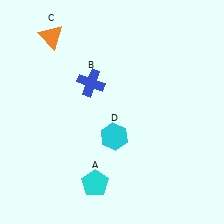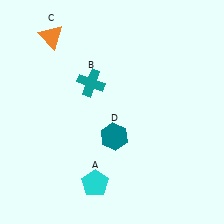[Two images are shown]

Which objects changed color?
B changed from blue to teal. D changed from cyan to teal.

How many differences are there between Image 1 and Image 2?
There are 2 differences between the two images.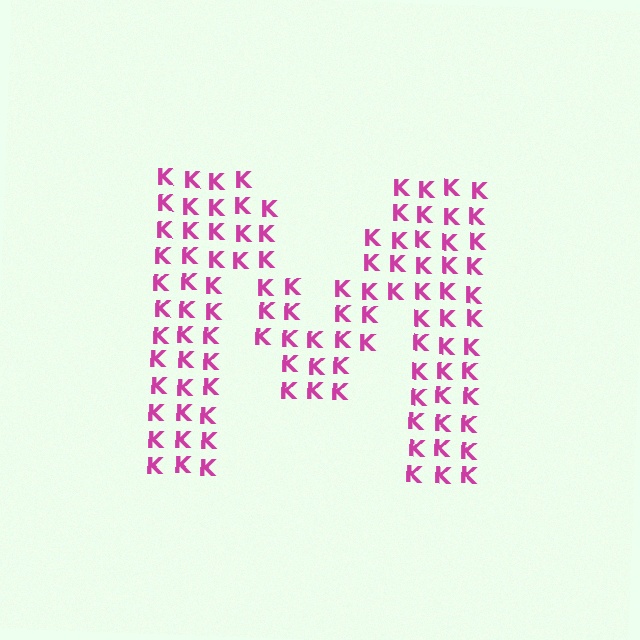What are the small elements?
The small elements are letter K's.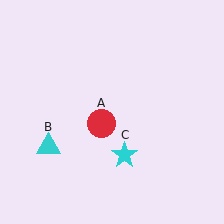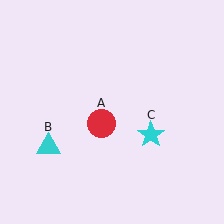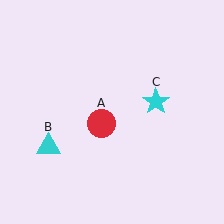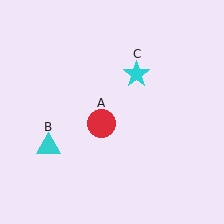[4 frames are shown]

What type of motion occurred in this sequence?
The cyan star (object C) rotated counterclockwise around the center of the scene.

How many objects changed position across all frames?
1 object changed position: cyan star (object C).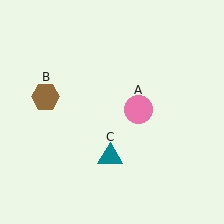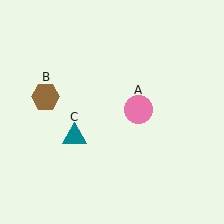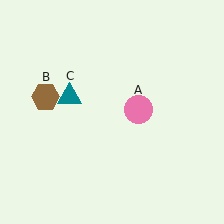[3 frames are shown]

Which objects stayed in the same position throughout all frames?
Pink circle (object A) and brown hexagon (object B) remained stationary.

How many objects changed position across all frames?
1 object changed position: teal triangle (object C).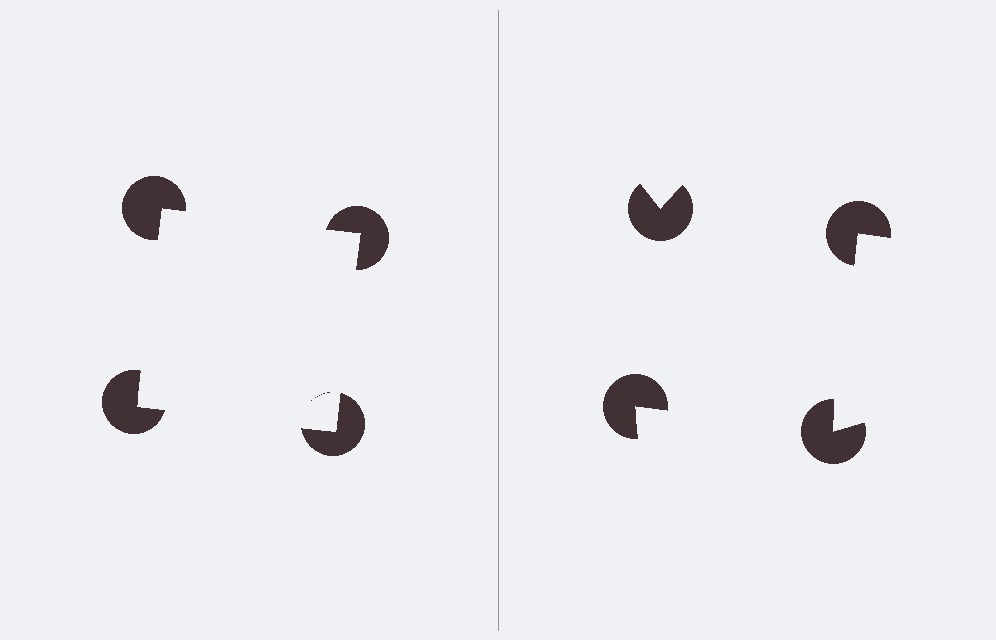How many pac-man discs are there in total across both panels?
8 — 4 on each side.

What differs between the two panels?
The pac-man discs are positioned identically on both sides; only the wedge orientations differ. On the left they align to a square; on the right they are misaligned.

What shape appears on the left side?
An illusory square.